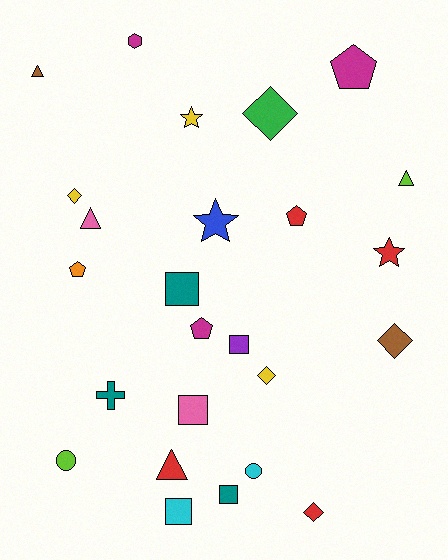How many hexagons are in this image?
There is 1 hexagon.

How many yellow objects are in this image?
There are 3 yellow objects.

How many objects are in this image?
There are 25 objects.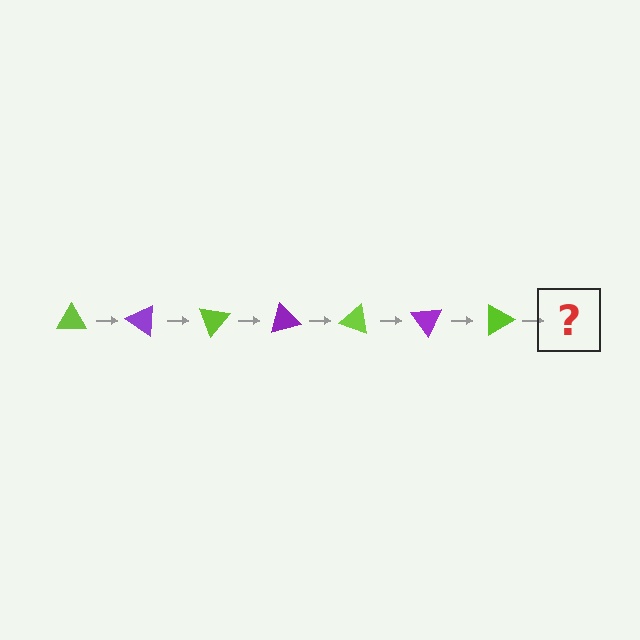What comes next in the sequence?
The next element should be a purple triangle, rotated 245 degrees from the start.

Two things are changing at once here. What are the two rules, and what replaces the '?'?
The two rules are that it rotates 35 degrees each step and the color cycles through lime and purple. The '?' should be a purple triangle, rotated 245 degrees from the start.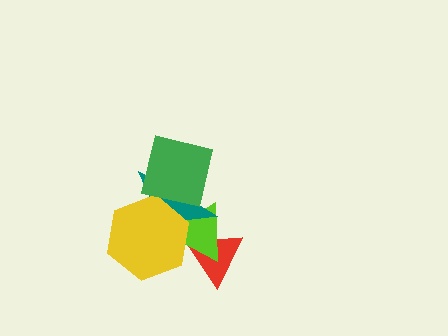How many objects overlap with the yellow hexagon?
3 objects overlap with the yellow hexagon.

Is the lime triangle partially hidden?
Yes, it is partially covered by another shape.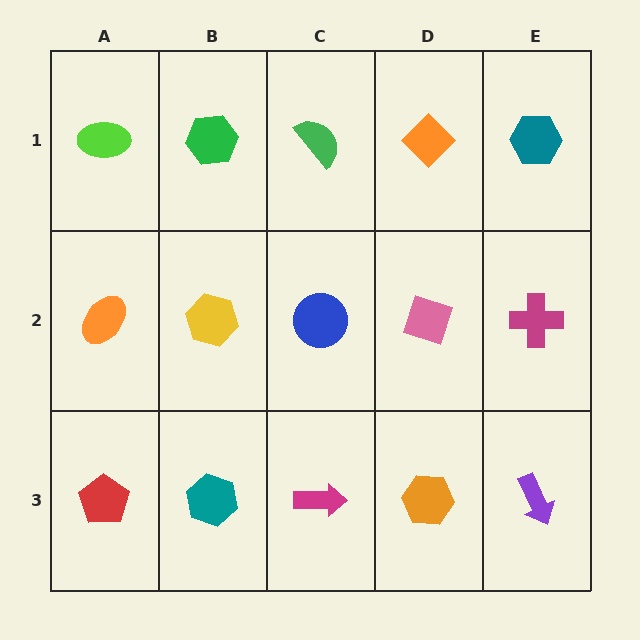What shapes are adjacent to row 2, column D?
An orange diamond (row 1, column D), an orange hexagon (row 3, column D), a blue circle (row 2, column C), a magenta cross (row 2, column E).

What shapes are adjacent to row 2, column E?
A teal hexagon (row 1, column E), a purple arrow (row 3, column E), a pink diamond (row 2, column D).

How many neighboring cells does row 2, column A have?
3.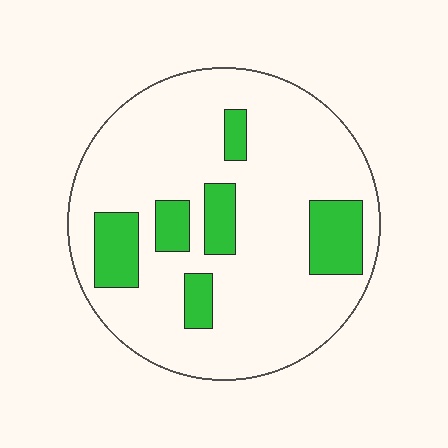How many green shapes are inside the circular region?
6.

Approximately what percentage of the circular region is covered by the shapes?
Approximately 20%.